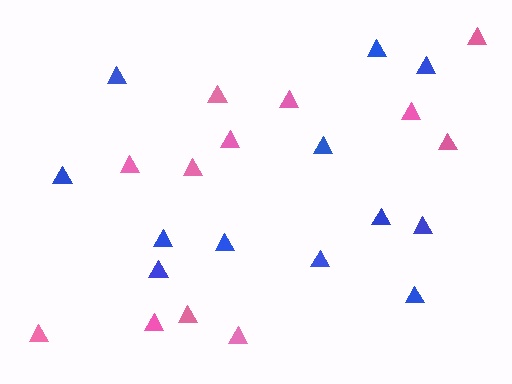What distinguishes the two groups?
There are 2 groups: one group of pink triangles (12) and one group of blue triangles (12).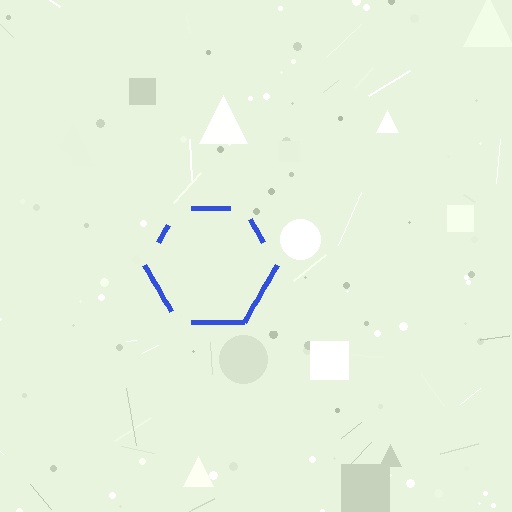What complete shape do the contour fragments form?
The contour fragments form a hexagon.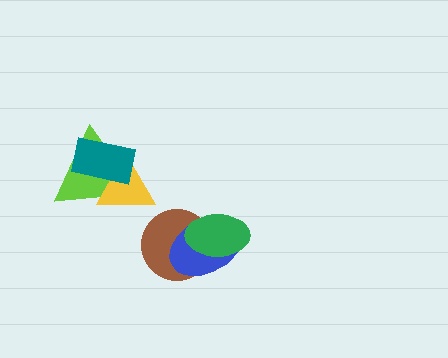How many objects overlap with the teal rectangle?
2 objects overlap with the teal rectangle.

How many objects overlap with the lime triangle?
2 objects overlap with the lime triangle.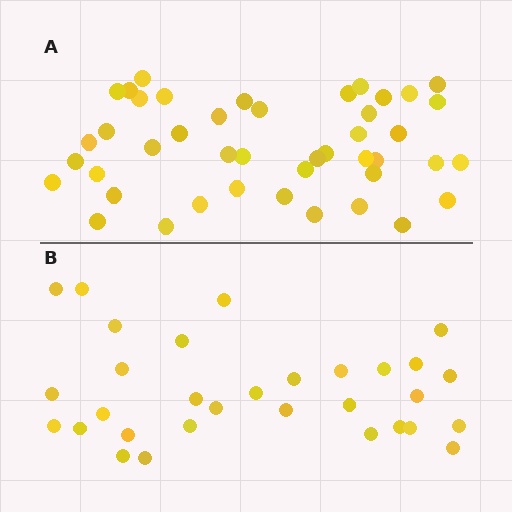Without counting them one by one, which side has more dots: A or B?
Region A (the top region) has more dots.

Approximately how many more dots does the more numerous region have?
Region A has approximately 15 more dots than region B.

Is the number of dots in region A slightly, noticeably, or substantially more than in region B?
Region A has noticeably more, but not dramatically so. The ratio is roughly 1.4 to 1.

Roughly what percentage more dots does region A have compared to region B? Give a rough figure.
About 40% more.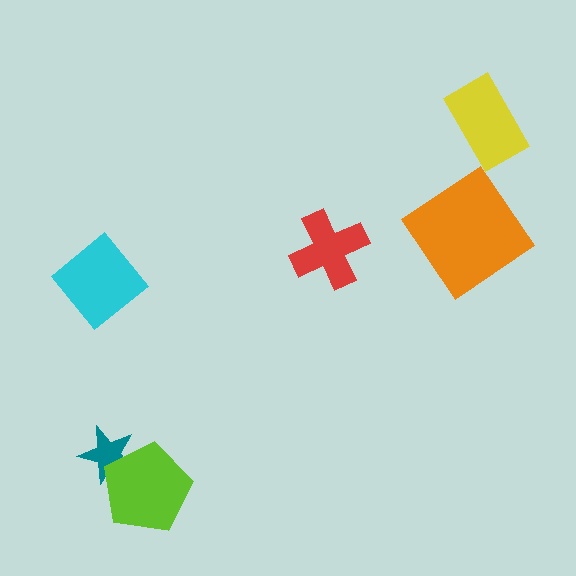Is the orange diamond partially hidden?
No, no other shape covers it.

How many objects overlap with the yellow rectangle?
0 objects overlap with the yellow rectangle.